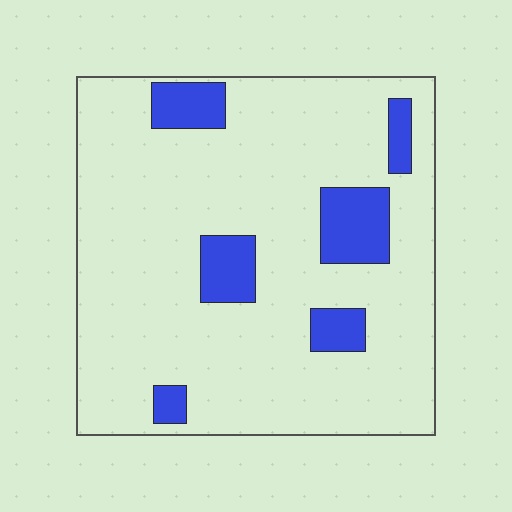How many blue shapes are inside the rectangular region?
6.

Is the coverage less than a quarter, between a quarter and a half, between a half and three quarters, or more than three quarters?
Less than a quarter.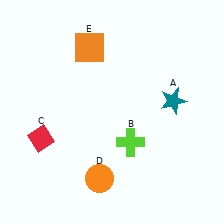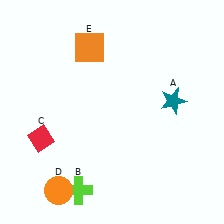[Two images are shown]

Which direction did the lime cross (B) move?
The lime cross (B) moved left.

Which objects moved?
The objects that moved are: the lime cross (B), the orange circle (D).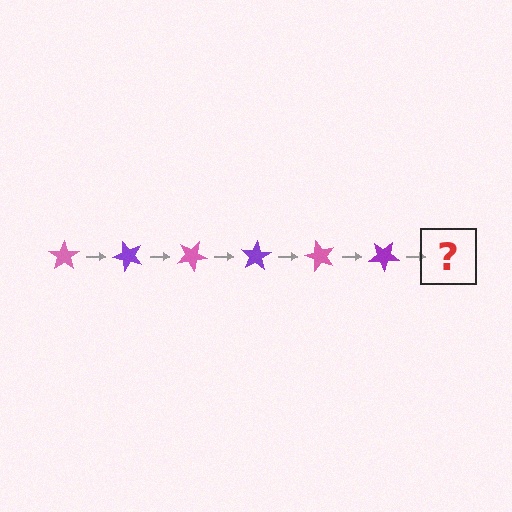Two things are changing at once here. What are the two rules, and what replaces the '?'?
The two rules are that it rotates 50 degrees each step and the color cycles through pink and purple. The '?' should be a pink star, rotated 300 degrees from the start.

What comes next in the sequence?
The next element should be a pink star, rotated 300 degrees from the start.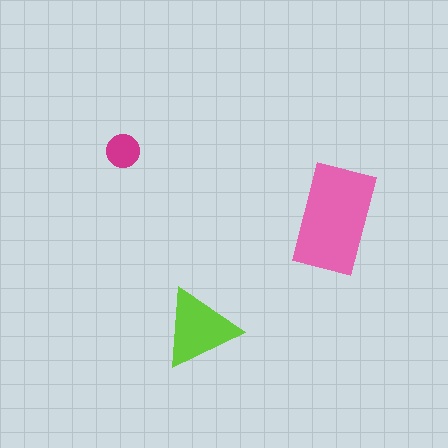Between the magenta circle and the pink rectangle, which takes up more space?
The pink rectangle.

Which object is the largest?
The pink rectangle.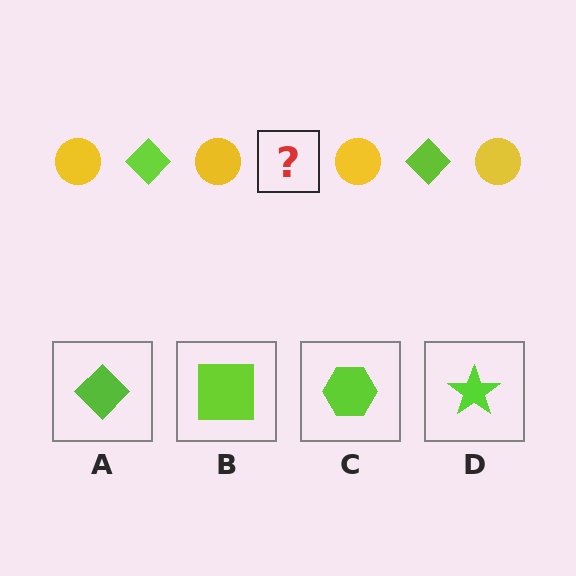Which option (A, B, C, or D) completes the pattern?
A.